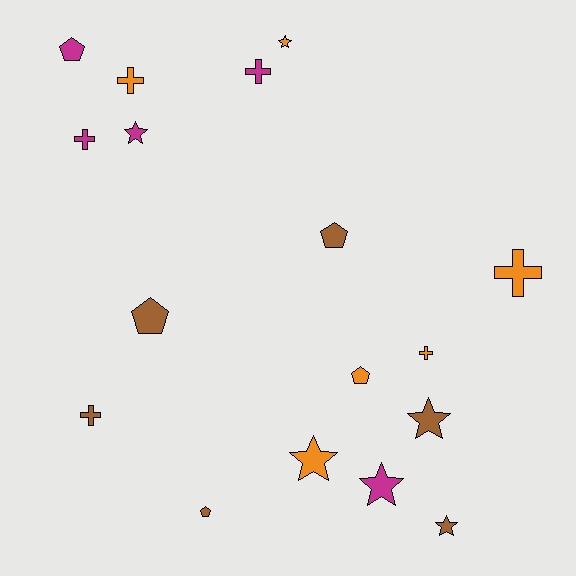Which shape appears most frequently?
Star, with 6 objects.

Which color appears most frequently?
Orange, with 6 objects.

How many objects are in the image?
There are 17 objects.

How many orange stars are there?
There are 2 orange stars.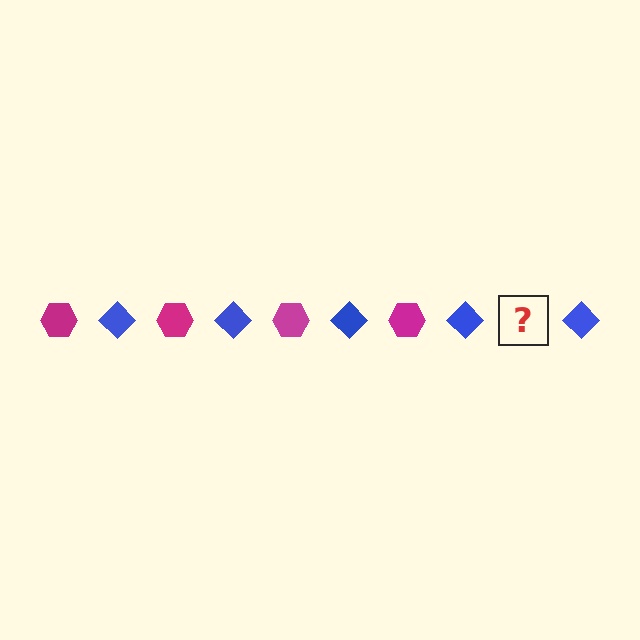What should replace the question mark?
The question mark should be replaced with a magenta hexagon.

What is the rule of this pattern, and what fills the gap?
The rule is that the pattern alternates between magenta hexagon and blue diamond. The gap should be filled with a magenta hexagon.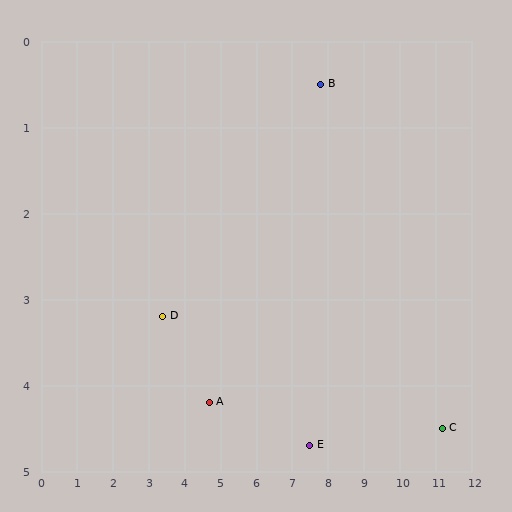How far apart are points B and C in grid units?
Points B and C are about 5.2 grid units apart.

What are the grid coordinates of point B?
Point B is at approximately (7.8, 0.5).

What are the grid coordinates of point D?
Point D is at approximately (3.4, 3.2).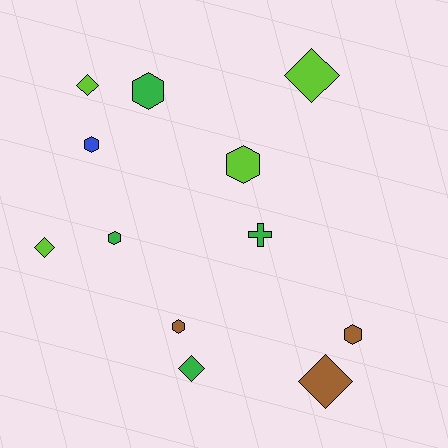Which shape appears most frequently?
Hexagon, with 6 objects.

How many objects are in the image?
There are 12 objects.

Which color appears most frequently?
Green, with 4 objects.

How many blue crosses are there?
There are no blue crosses.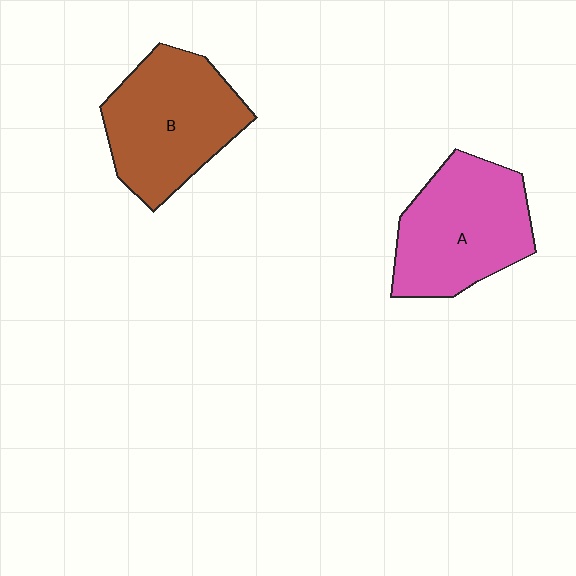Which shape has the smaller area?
Shape A (pink).